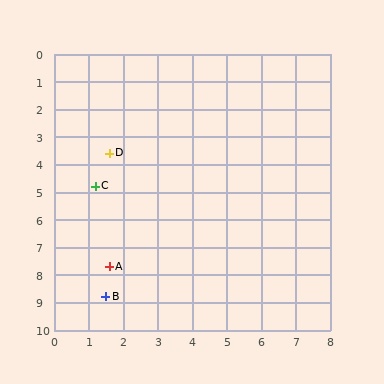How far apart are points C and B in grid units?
Points C and B are about 4.0 grid units apart.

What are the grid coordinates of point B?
Point B is at approximately (1.5, 8.8).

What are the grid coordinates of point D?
Point D is at approximately (1.6, 3.6).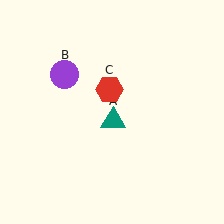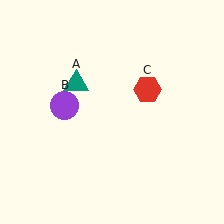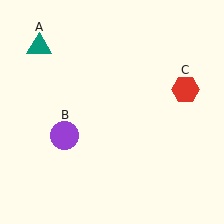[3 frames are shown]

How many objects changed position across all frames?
3 objects changed position: teal triangle (object A), purple circle (object B), red hexagon (object C).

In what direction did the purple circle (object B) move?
The purple circle (object B) moved down.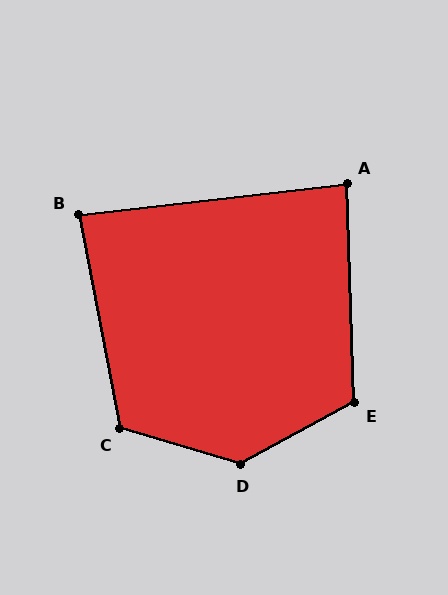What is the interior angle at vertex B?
Approximately 86 degrees (approximately right).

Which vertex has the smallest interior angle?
A, at approximately 85 degrees.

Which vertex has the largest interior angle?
D, at approximately 135 degrees.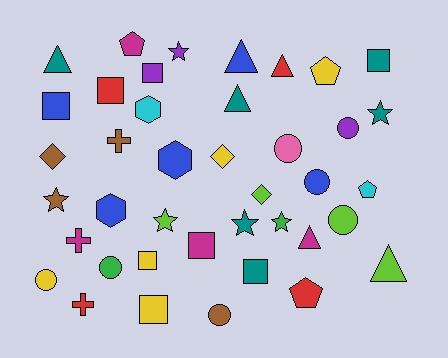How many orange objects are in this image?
There are no orange objects.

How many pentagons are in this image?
There are 4 pentagons.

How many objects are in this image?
There are 40 objects.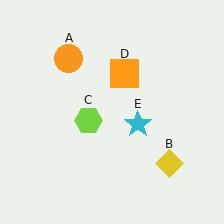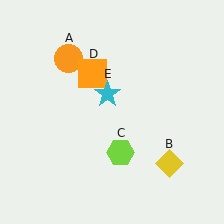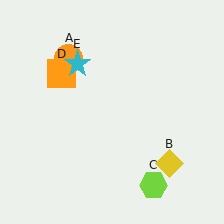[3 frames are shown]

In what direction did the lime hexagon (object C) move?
The lime hexagon (object C) moved down and to the right.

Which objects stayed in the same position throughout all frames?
Orange circle (object A) and yellow diamond (object B) remained stationary.